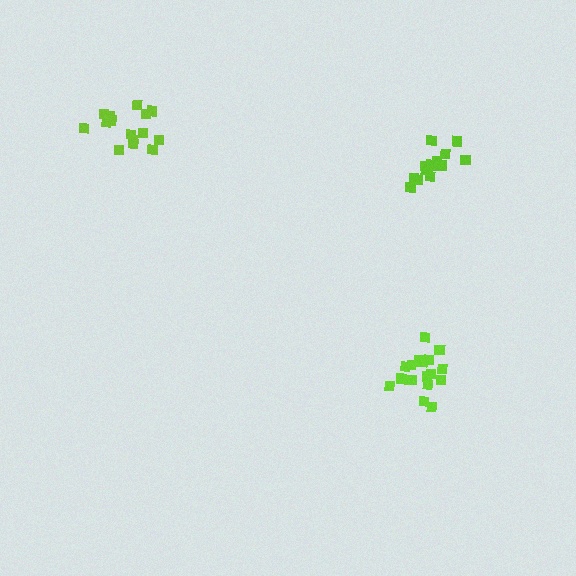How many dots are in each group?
Group 1: 14 dots, Group 2: 17 dots, Group 3: 15 dots (46 total).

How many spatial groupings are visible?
There are 3 spatial groupings.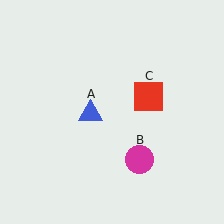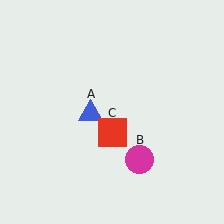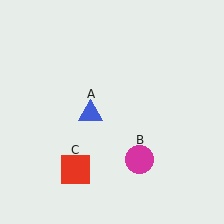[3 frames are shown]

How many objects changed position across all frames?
1 object changed position: red square (object C).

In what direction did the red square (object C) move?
The red square (object C) moved down and to the left.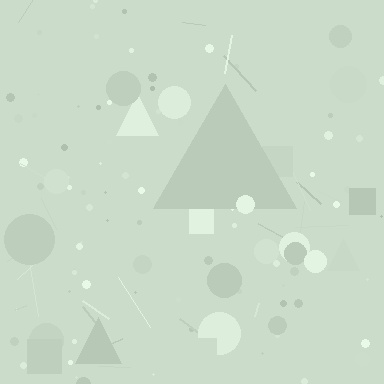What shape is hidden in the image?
A triangle is hidden in the image.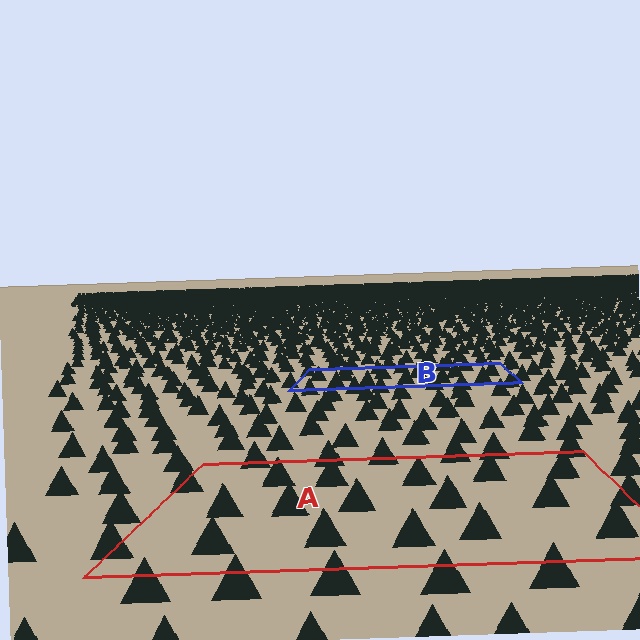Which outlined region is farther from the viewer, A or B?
Region B is farther from the viewer — the texture elements inside it appear smaller and more densely packed.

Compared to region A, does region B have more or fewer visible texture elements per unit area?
Region B has more texture elements per unit area — they are packed more densely because it is farther away.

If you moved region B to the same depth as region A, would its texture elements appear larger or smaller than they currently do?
They would appear larger. At a closer depth, the same texture elements are projected at a bigger on-screen size.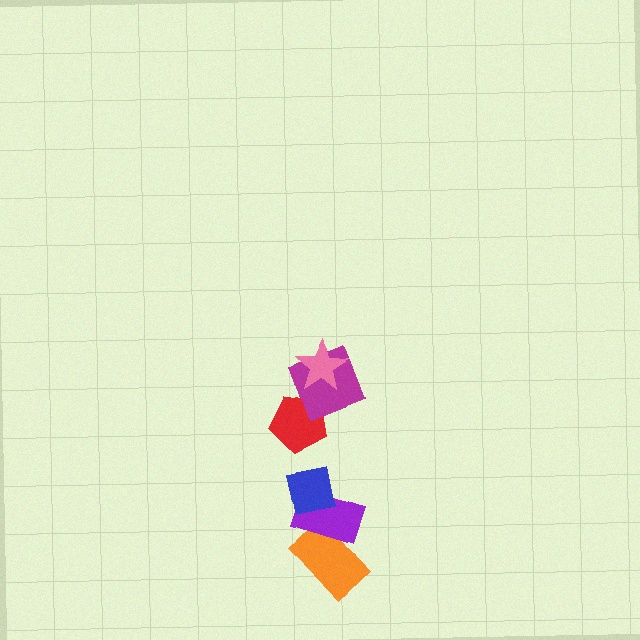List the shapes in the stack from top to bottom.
From top to bottom: the pink star, the magenta square, the red pentagon, the blue square, the purple rectangle, the orange rectangle.